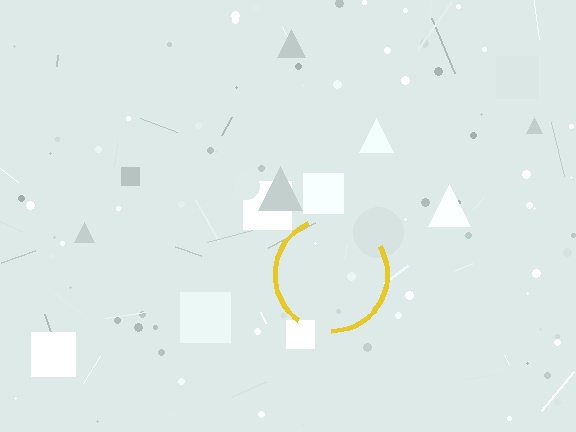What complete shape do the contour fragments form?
The contour fragments form a circle.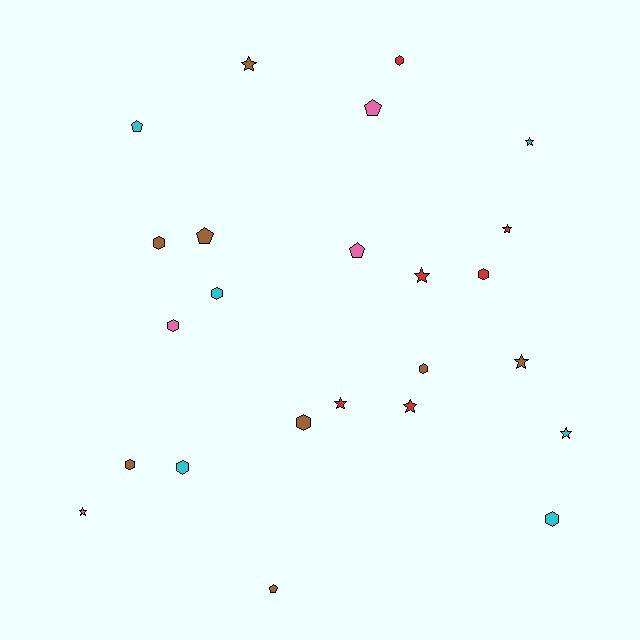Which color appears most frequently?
Brown, with 8 objects.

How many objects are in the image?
There are 24 objects.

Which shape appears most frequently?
Hexagon, with 10 objects.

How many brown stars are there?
There are 2 brown stars.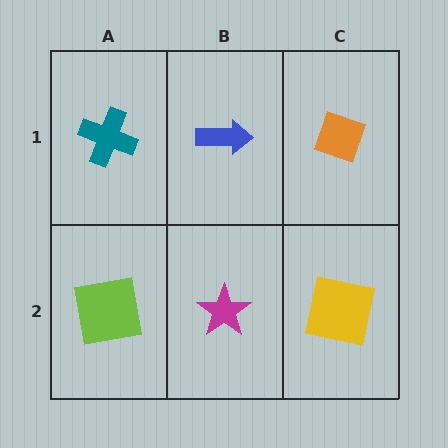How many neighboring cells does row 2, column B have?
3.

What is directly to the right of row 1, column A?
A blue arrow.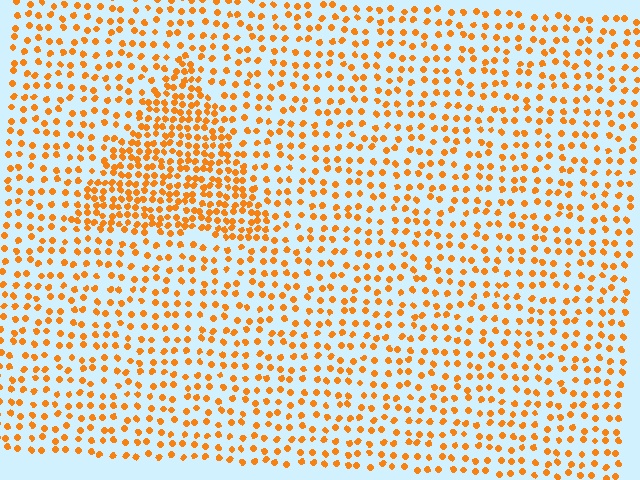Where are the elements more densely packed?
The elements are more densely packed inside the triangle boundary.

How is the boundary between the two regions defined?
The boundary is defined by a change in element density (approximately 2.1x ratio). All elements are the same color, size, and shape.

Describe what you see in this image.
The image contains small orange elements arranged at two different densities. A triangle-shaped region is visible where the elements are more densely packed than the surrounding area.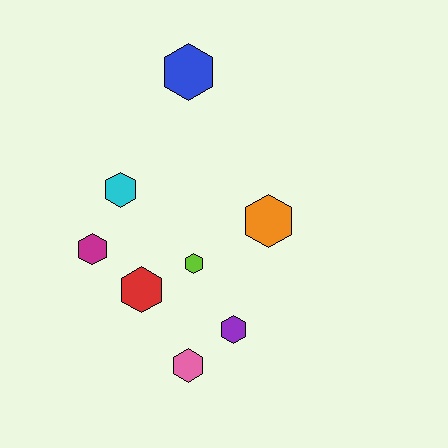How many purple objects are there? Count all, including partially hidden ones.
There is 1 purple object.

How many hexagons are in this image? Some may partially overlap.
There are 8 hexagons.